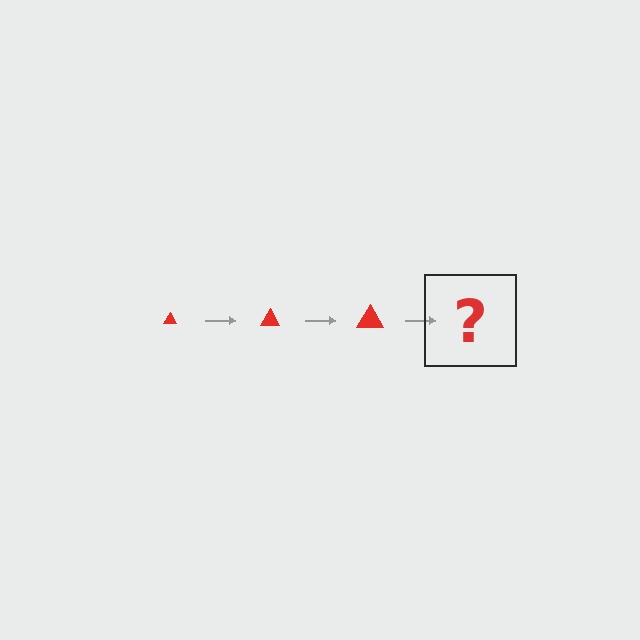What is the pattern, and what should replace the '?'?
The pattern is that the triangle gets progressively larger each step. The '?' should be a red triangle, larger than the previous one.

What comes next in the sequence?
The next element should be a red triangle, larger than the previous one.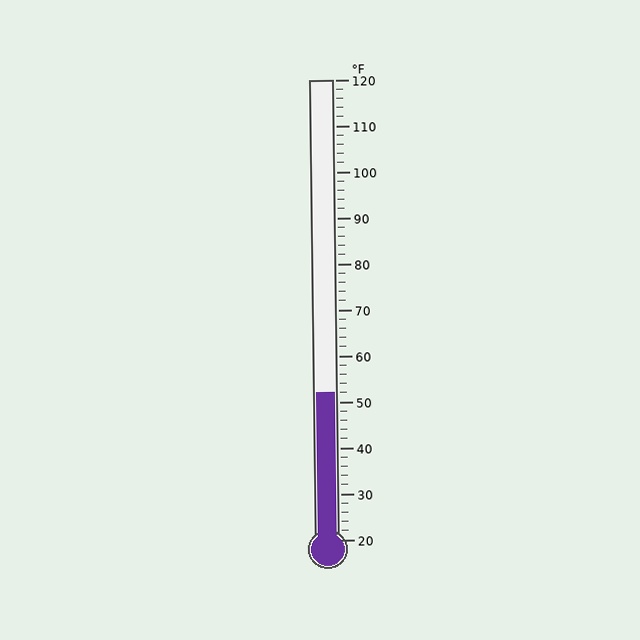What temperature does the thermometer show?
The thermometer shows approximately 52°F.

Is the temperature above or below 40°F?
The temperature is above 40°F.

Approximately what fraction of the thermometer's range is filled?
The thermometer is filled to approximately 30% of its range.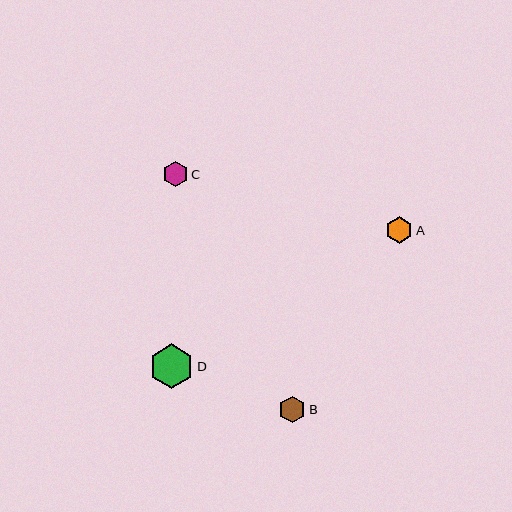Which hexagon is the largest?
Hexagon D is the largest with a size of approximately 45 pixels.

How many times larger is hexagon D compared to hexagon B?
Hexagon D is approximately 1.7 times the size of hexagon B.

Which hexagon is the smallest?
Hexagon C is the smallest with a size of approximately 25 pixels.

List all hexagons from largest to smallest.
From largest to smallest: D, A, B, C.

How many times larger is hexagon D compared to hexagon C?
Hexagon D is approximately 1.8 times the size of hexagon C.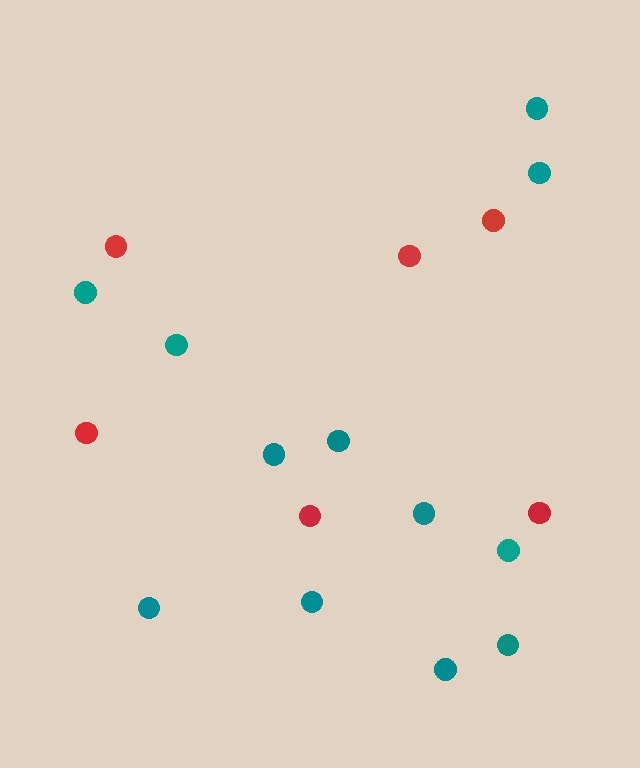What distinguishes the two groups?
There are 2 groups: one group of teal circles (12) and one group of red circles (6).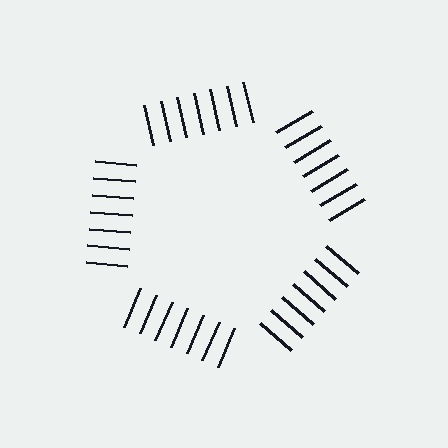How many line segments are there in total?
35 — 7 along each of the 5 edges.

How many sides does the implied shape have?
5 sides — the line-ends trace a pentagon.